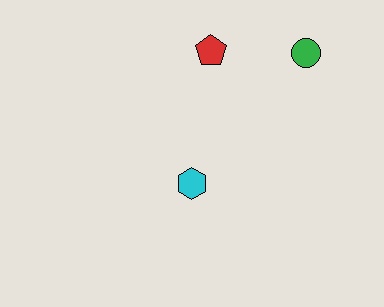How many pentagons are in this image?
There is 1 pentagon.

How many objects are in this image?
There are 3 objects.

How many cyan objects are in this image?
There is 1 cyan object.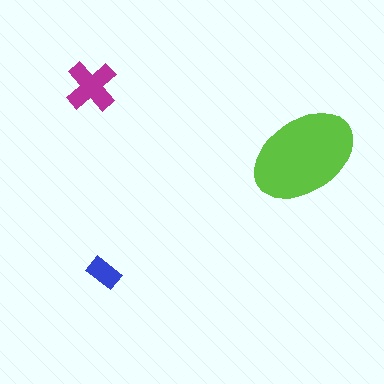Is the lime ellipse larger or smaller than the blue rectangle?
Larger.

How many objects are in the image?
There are 3 objects in the image.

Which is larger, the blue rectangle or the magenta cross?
The magenta cross.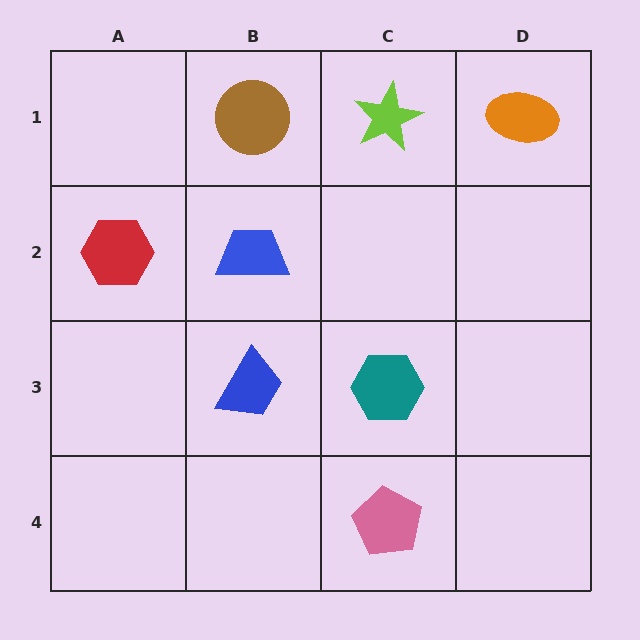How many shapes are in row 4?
1 shape.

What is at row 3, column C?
A teal hexagon.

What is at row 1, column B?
A brown circle.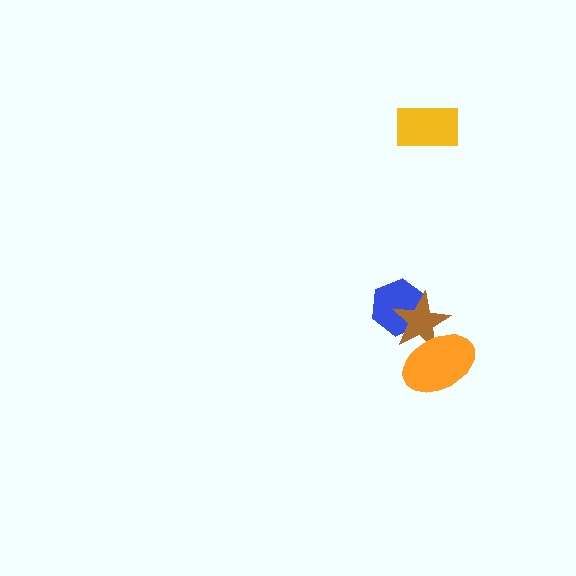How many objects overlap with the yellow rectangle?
0 objects overlap with the yellow rectangle.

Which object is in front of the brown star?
The orange ellipse is in front of the brown star.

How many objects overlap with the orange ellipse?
1 object overlaps with the orange ellipse.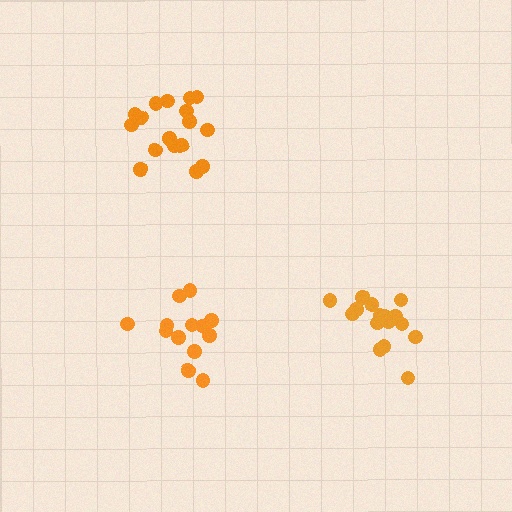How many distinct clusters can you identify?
There are 3 distinct clusters.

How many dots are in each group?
Group 1: 16 dots, Group 2: 13 dots, Group 3: 18 dots (47 total).